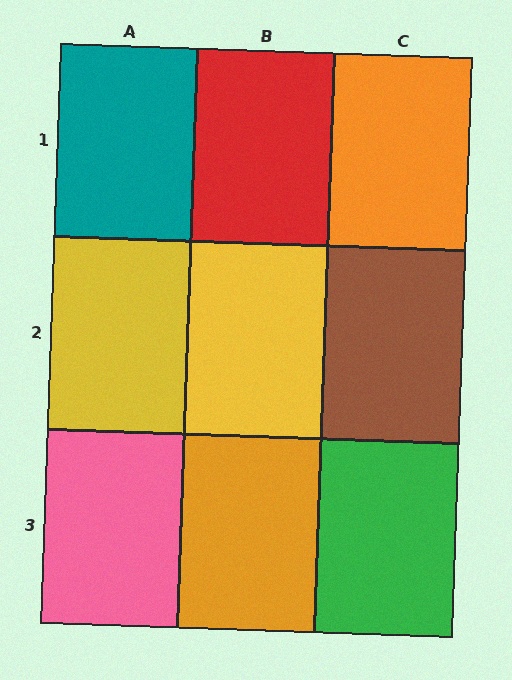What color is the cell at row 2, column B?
Yellow.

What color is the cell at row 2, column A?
Yellow.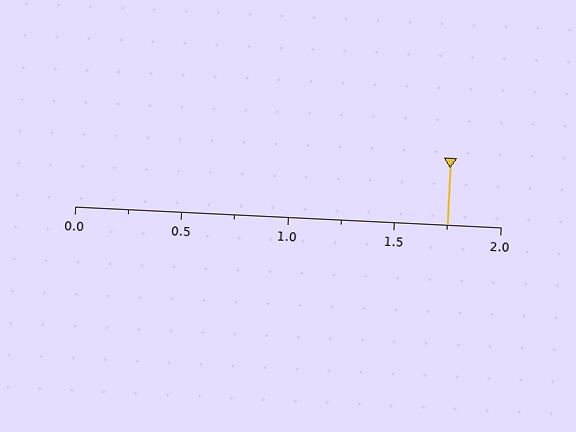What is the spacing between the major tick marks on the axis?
The major ticks are spaced 0.5 apart.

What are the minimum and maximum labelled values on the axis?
The axis runs from 0.0 to 2.0.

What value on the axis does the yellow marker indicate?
The marker indicates approximately 1.75.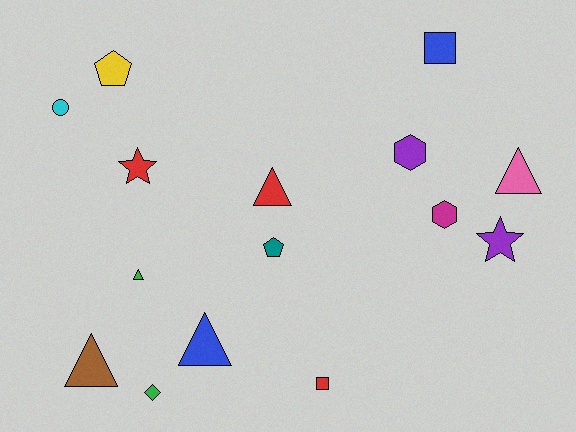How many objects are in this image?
There are 15 objects.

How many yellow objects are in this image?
There is 1 yellow object.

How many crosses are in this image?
There are no crosses.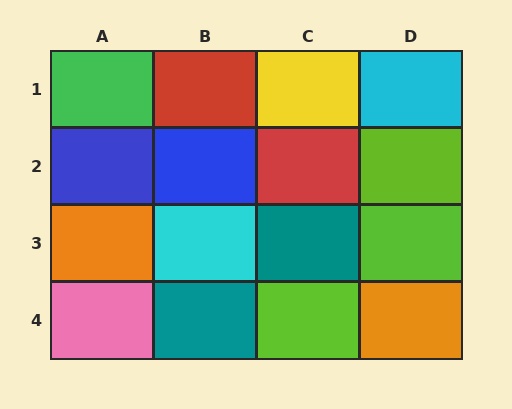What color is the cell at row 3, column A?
Orange.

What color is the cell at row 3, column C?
Teal.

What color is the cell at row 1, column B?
Red.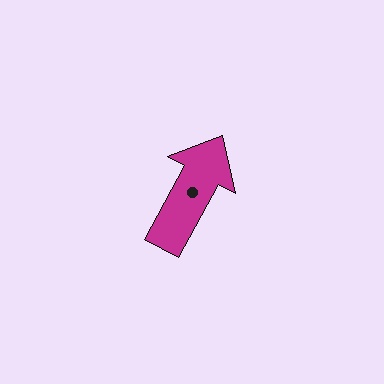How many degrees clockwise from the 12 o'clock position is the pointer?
Approximately 28 degrees.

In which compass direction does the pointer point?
Northeast.